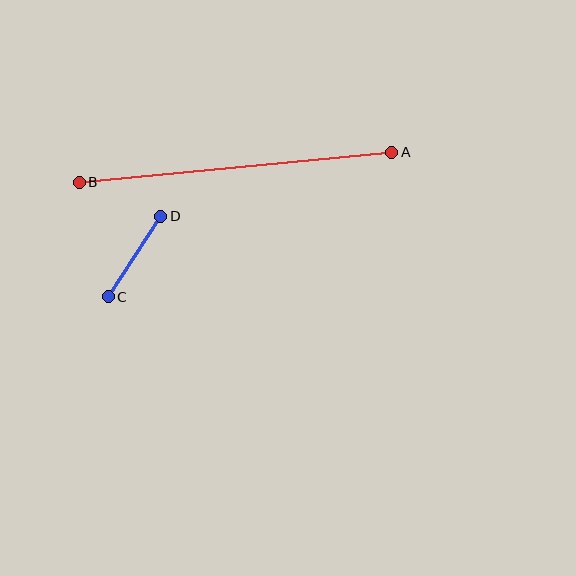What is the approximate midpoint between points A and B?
The midpoint is at approximately (236, 167) pixels.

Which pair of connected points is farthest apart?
Points A and B are farthest apart.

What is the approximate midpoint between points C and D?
The midpoint is at approximately (134, 257) pixels.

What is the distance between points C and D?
The distance is approximately 96 pixels.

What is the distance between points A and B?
The distance is approximately 314 pixels.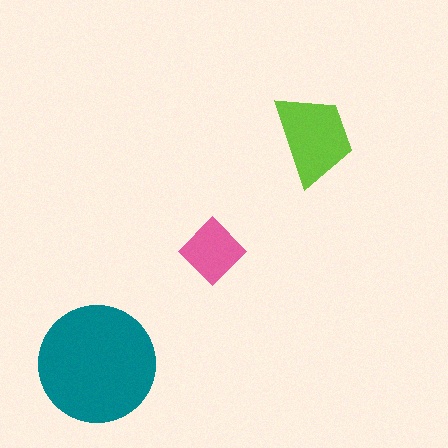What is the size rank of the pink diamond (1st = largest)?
3rd.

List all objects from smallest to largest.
The pink diamond, the lime trapezoid, the teal circle.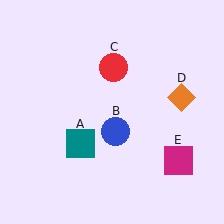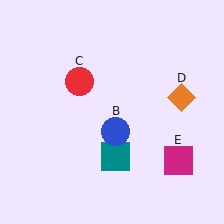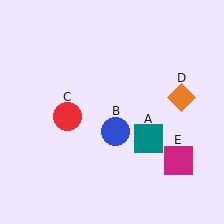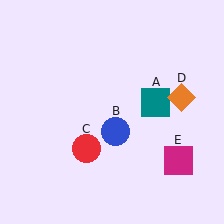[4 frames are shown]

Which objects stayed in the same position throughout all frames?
Blue circle (object B) and orange diamond (object D) and magenta square (object E) remained stationary.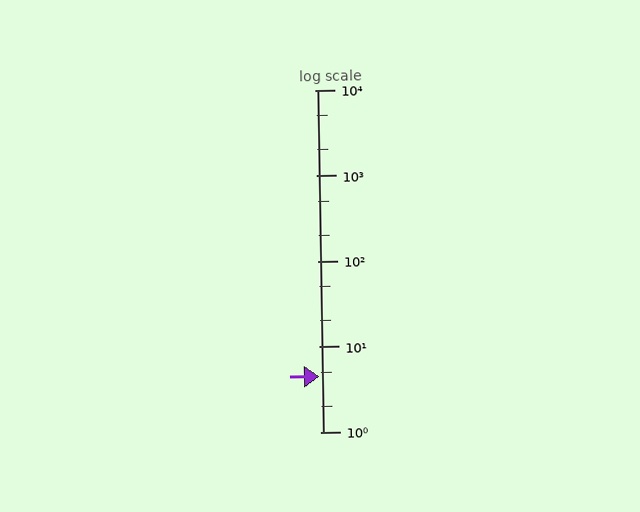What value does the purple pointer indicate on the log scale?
The pointer indicates approximately 4.4.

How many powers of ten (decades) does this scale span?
The scale spans 4 decades, from 1 to 10000.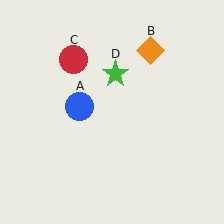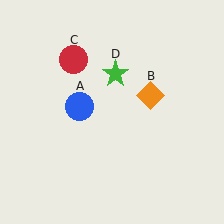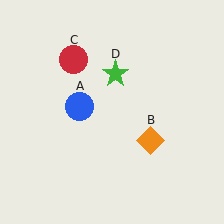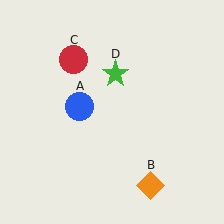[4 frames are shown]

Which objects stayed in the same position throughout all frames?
Blue circle (object A) and red circle (object C) and green star (object D) remained stationary.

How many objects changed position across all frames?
1 object changed position: orange diamond (object B).